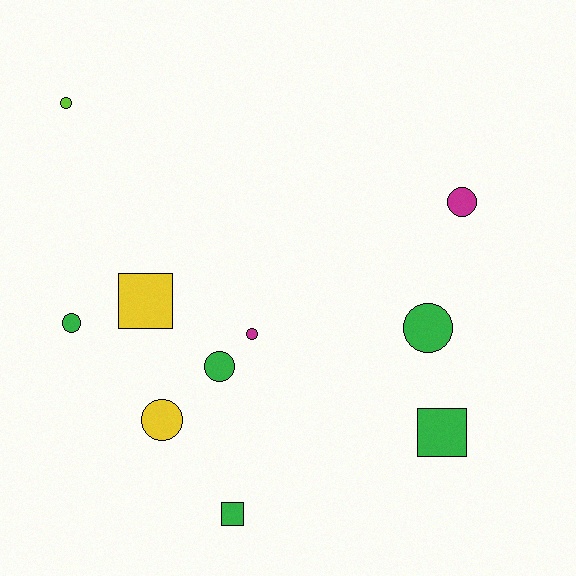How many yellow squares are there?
There is 1 yellow square.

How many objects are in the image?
There are 10 objects.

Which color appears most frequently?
Green, with 5 objects.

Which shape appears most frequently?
Circle, with 7 objects.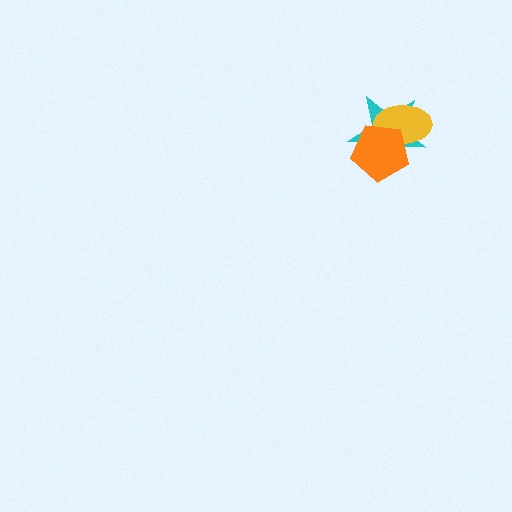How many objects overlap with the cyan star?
2 objects overlap with the cyan star.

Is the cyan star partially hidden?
Yes, it is partially covered by another shape.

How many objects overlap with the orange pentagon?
2 objects overlap with the orange pentagon.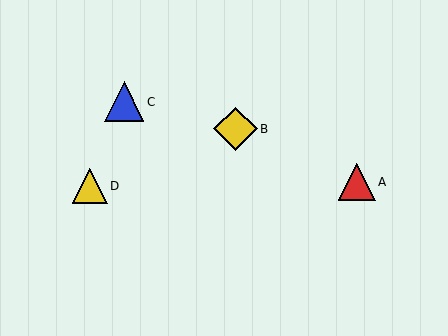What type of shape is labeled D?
Shape D is a yellow triangle.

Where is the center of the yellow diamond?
The center of the yellow diamond is at (236, 129).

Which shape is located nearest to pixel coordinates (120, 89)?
The blue triangle (labeled C) at (124, 102) is nearest to that location.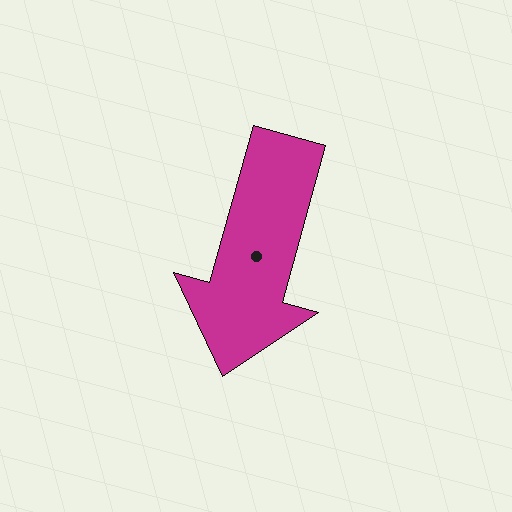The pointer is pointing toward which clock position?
Roughly 7 o'clock.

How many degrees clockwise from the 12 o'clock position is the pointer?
Approximately 195 degrees.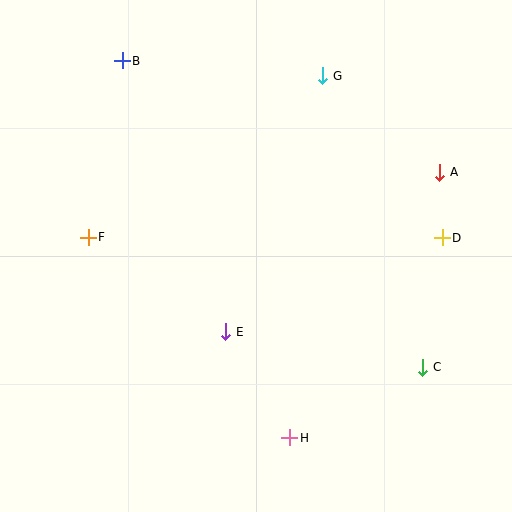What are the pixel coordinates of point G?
Point G is at (323, 76).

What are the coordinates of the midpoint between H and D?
The midpoint between H and D is at (366, 338).